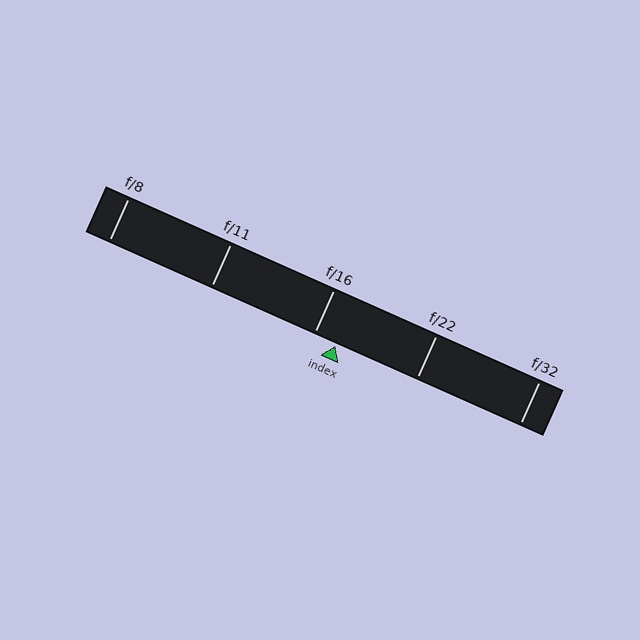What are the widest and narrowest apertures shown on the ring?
The widest aperture shown is f/8 and the narrowest is f/32.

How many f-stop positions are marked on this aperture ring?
There are 5 f-stop positions marked.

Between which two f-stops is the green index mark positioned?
The index mark is between f/16 and f/22.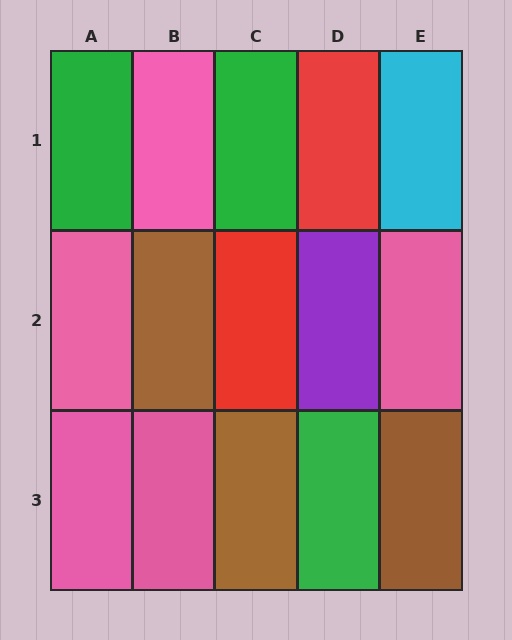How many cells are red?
2 cells are red.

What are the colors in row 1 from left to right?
Green, pink, green, red, cyan.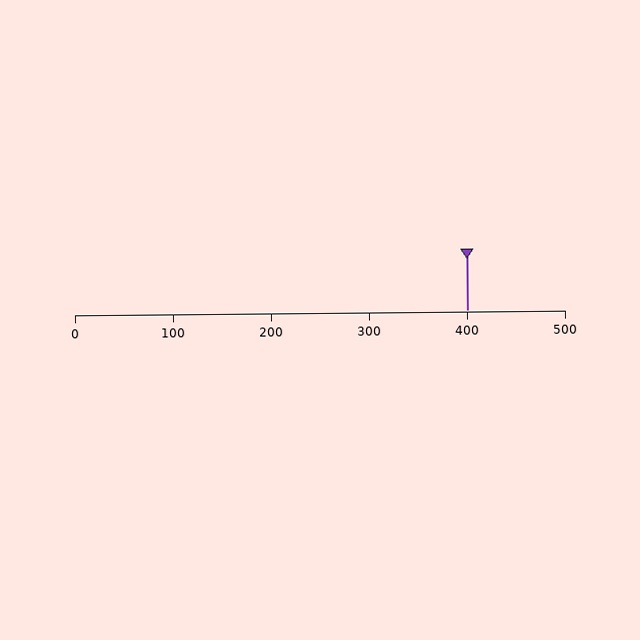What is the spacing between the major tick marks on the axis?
The major ticks are spaced 100 apart.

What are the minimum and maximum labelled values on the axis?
The axis runs from 0 to 500.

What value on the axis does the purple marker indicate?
The marker indicates approximately 400.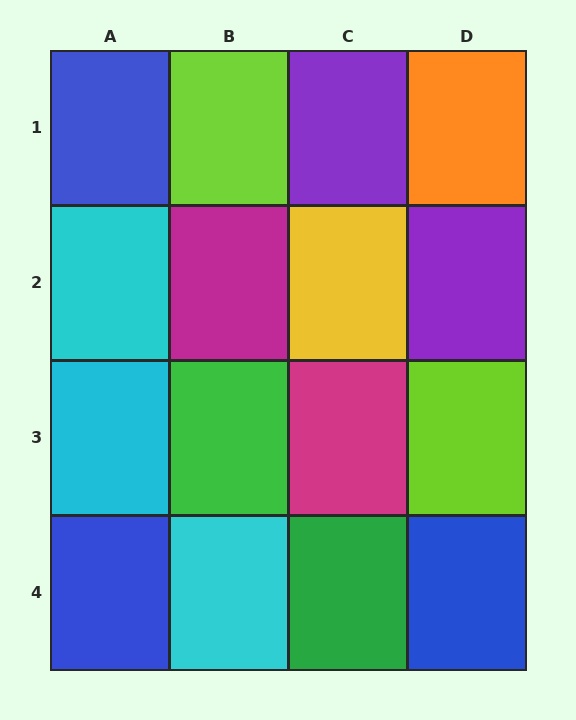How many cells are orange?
1 cell is orange.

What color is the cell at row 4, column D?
Blue.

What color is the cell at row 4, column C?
Green.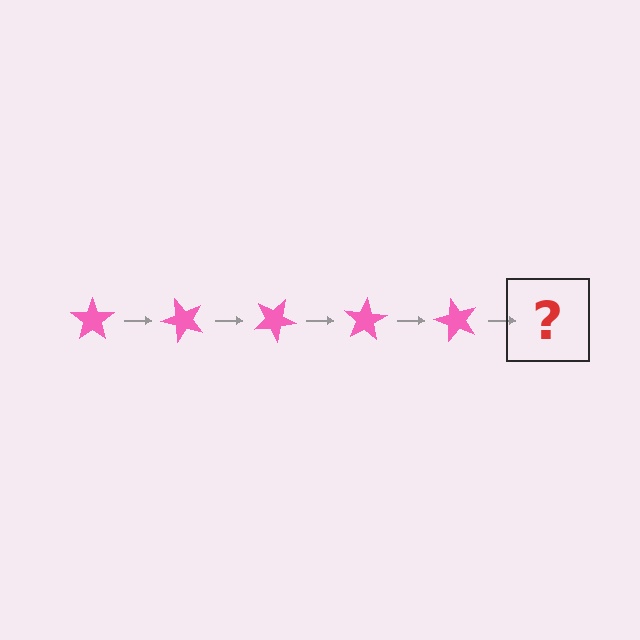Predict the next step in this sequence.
The next step is a pink star rotated 250 degrees.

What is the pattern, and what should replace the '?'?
The pattern is that the star rotates 50 degrees each step. The '?' should be a pink star rotated 250 degrees.